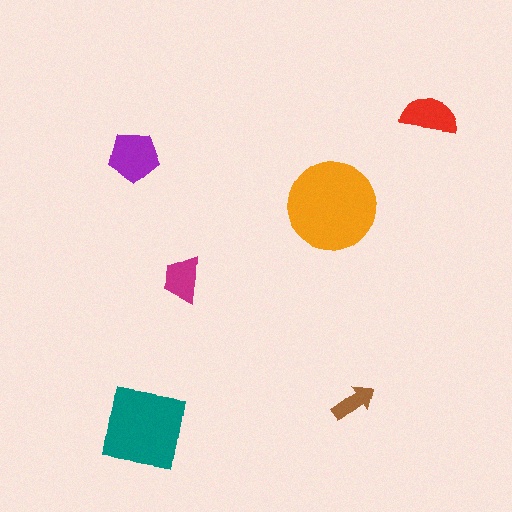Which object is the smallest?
The brown arrow.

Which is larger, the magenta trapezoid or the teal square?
The teal square.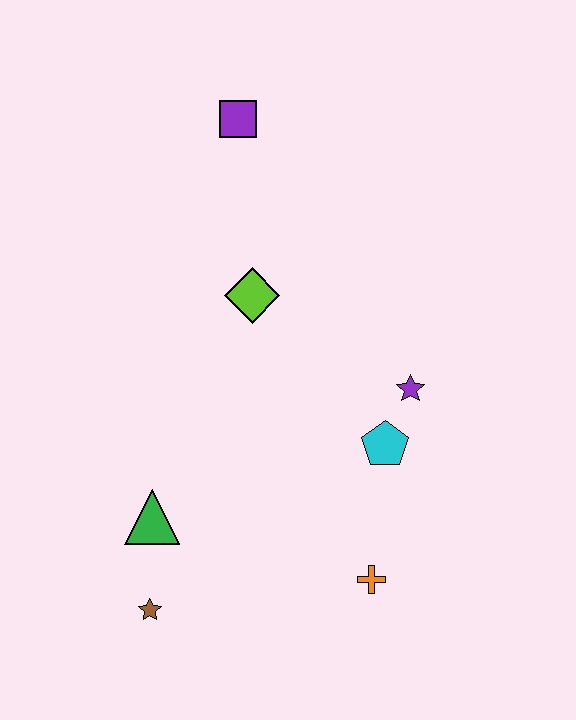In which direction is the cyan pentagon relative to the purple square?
The cyan pentagon is below the purple square.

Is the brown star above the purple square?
No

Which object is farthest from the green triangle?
The purple square is farthest from the green triangle.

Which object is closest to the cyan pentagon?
The purple star is closest to the cyan pentagon.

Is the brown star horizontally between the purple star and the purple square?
No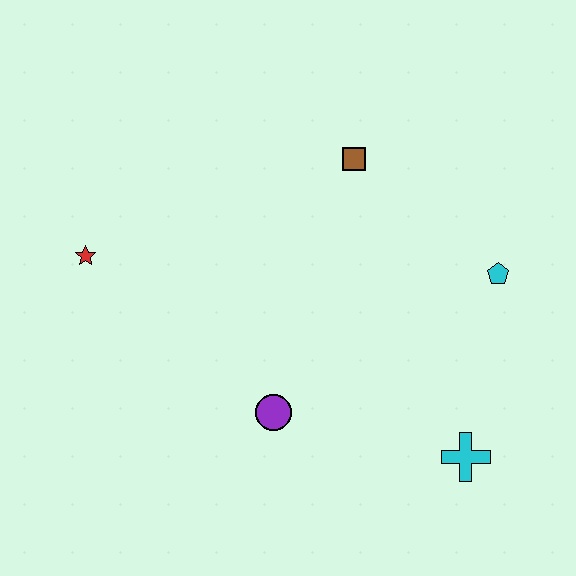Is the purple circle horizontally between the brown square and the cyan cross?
No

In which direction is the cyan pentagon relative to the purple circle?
The cyan pentagon is to the right of the purple circle.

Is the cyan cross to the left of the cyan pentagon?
Yes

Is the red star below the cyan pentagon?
No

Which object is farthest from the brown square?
The cyan cross is farthest from the brown square.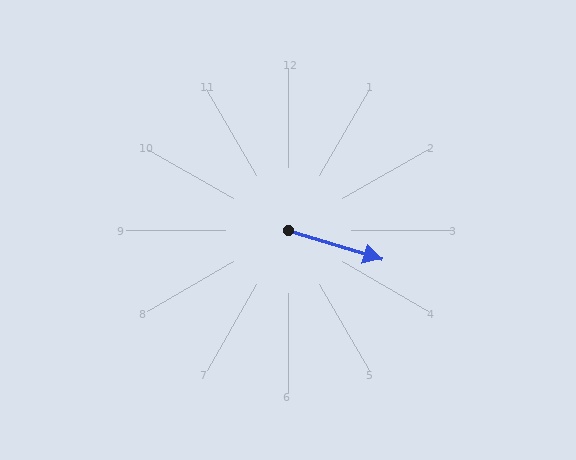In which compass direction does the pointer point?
East.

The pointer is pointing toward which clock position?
Roughly 4 o'clock.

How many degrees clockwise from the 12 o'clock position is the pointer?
Approximately 107 degrees.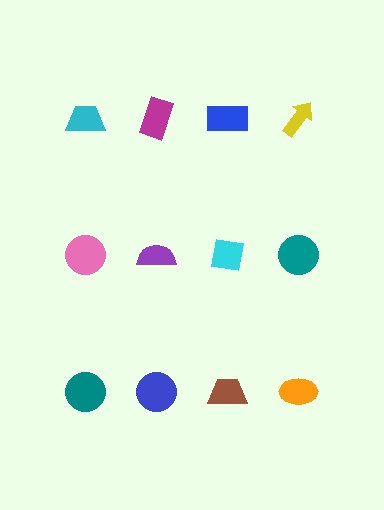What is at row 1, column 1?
A cyan trapezoid.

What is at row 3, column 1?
A teal circle.